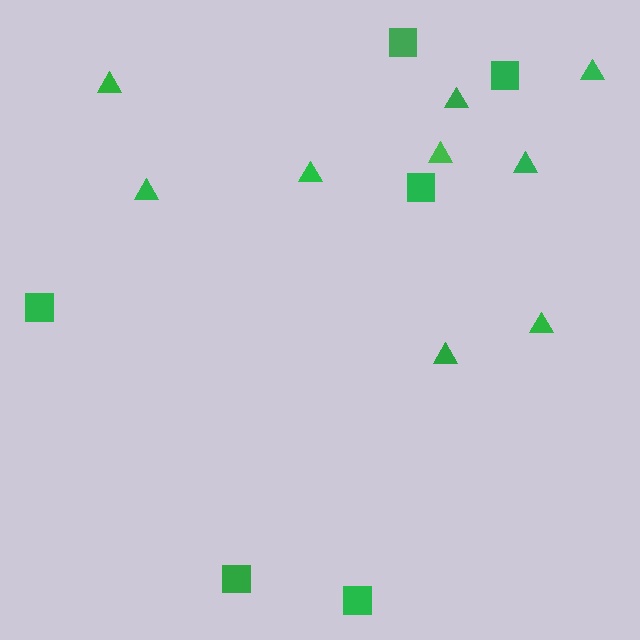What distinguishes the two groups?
There are 2 groups: one group of squares (6) and one group of triangles (9).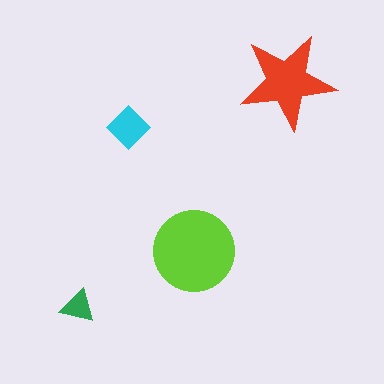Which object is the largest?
The lime circle.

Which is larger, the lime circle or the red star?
The lime circle.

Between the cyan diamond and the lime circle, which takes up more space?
The lime circle.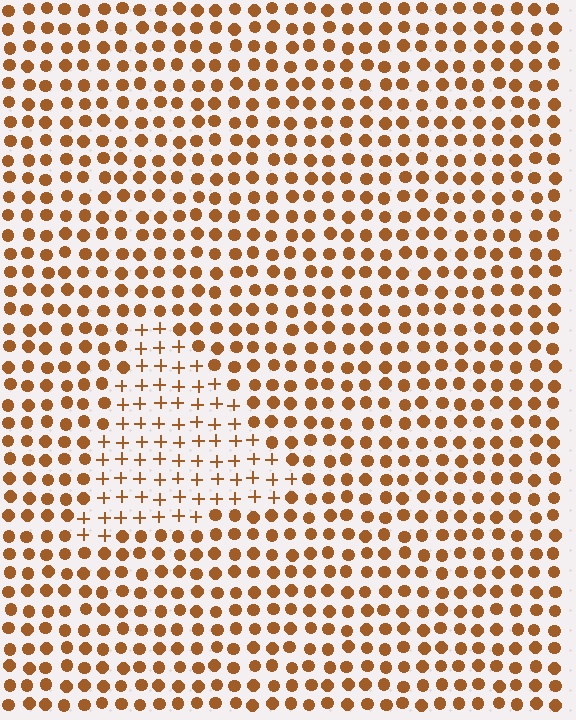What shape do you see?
I see a triangle.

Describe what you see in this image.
The image is filled with small brown elements arranged in a uniform grid. A triangle-shaped region contains plus signs, while the surrounding area contains circles. The boundary is defined purely by the change in element shape.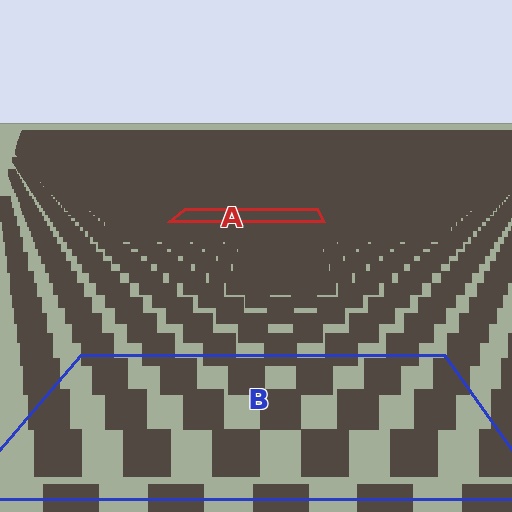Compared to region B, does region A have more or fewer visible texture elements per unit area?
Region A has more texture elements per unit area — they are packed more densely because it is farther away.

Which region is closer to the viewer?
Region B is closer. The texture elements there are larger and more spread out.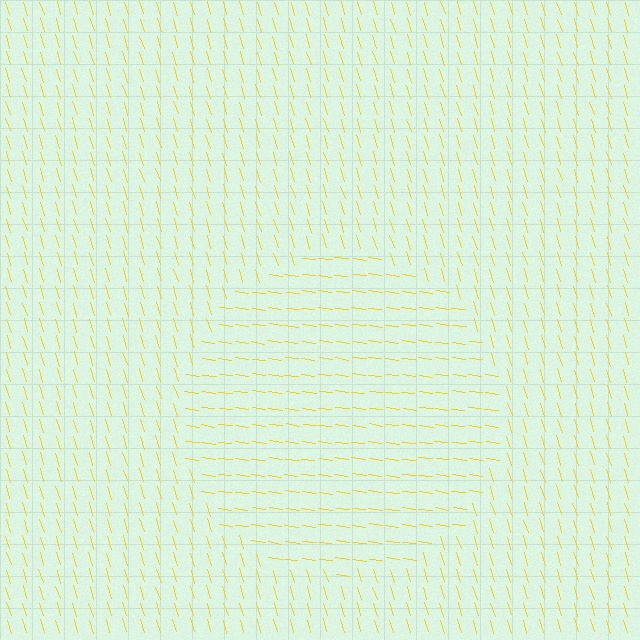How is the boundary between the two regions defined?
The boundary is defined purely by a change in line orientation (approximately 66 degrees difference). All lines are the same color and thickness.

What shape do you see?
I see a circle.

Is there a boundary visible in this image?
Yes, there is a texture boundary formed by a change in line orientation.